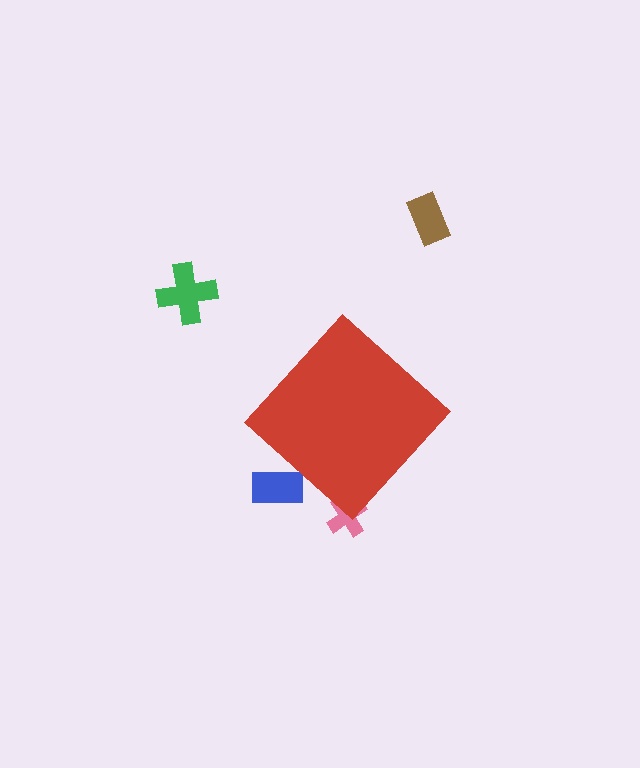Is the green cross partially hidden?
No, the green cross is fully visible.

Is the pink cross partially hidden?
Yes, the pink cross is partially hidden behind the red diamond.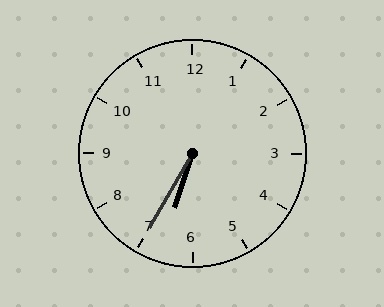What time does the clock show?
6:35.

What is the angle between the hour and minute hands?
Approximately 12 degrees.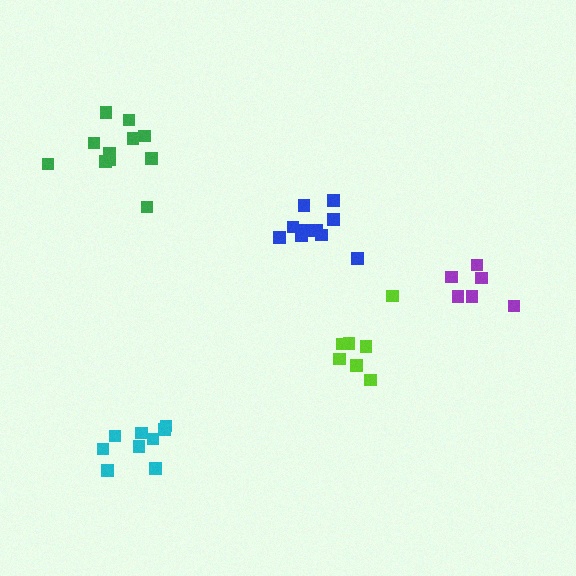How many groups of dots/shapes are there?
There are 5 groups.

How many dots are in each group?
Group 1: 11 dots, Group 2: 9 dots, Group 3: 7 dots, Group 4: 11 dots, Group 5: 6 dots (44 total).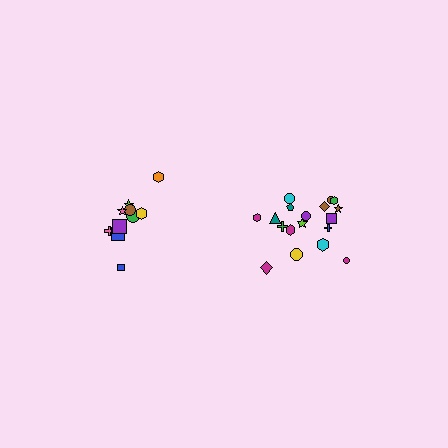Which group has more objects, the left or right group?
The right group.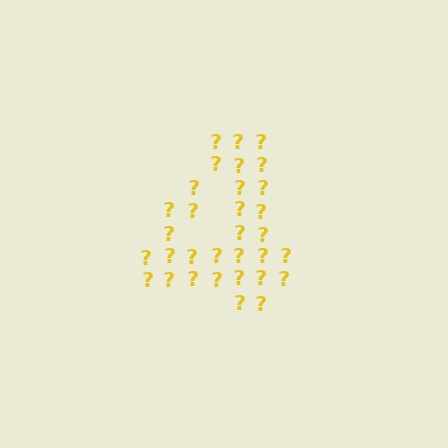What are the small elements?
The small elements are question marks.